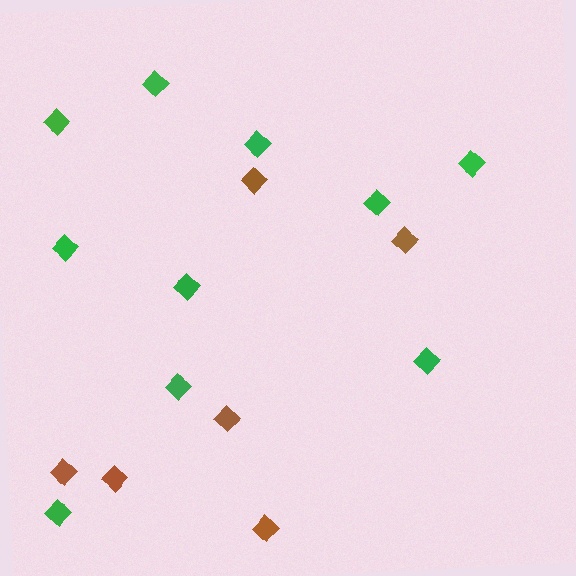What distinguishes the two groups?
There are 2 groups: one group of green diamonds (10) and one group of brown diamonds (6).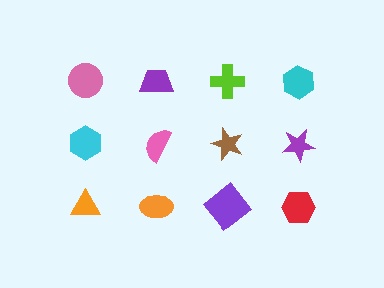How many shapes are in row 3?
4 shapes.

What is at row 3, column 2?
An orange ellipse.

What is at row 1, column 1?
A pink circle.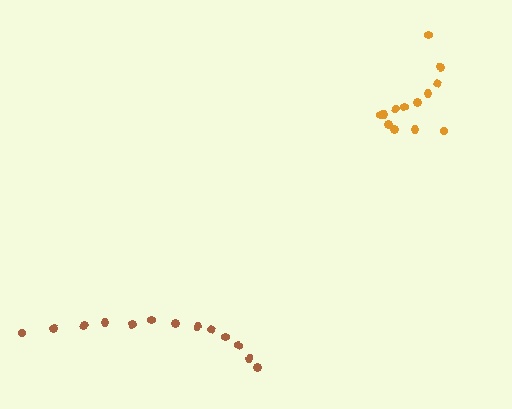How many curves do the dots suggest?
There are 2 distinct paths.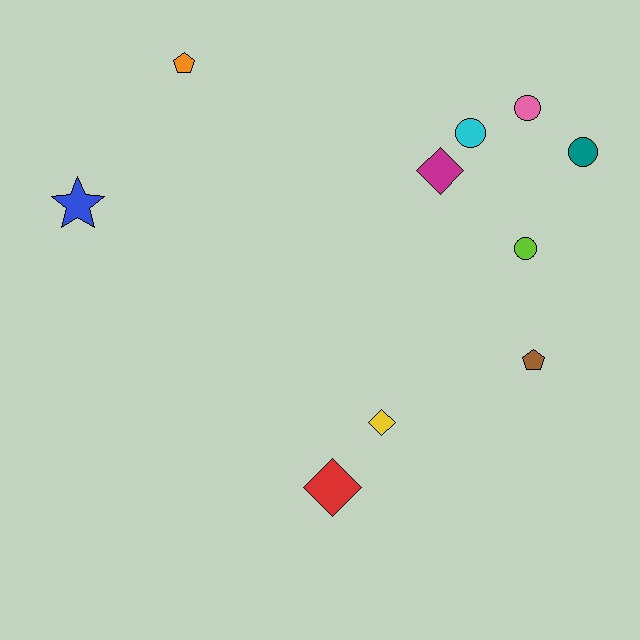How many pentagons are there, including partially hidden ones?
There are 2 pentagons.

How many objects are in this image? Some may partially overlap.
There are 10 objects.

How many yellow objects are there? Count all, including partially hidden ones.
There is 1 yellow object.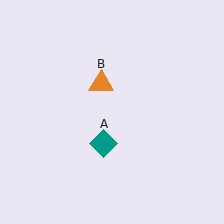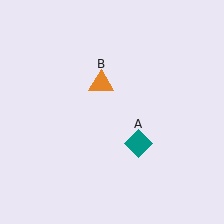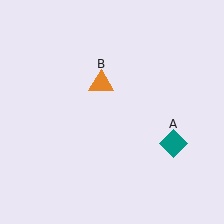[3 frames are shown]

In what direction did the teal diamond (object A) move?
The teal diamond (object A) moved right.